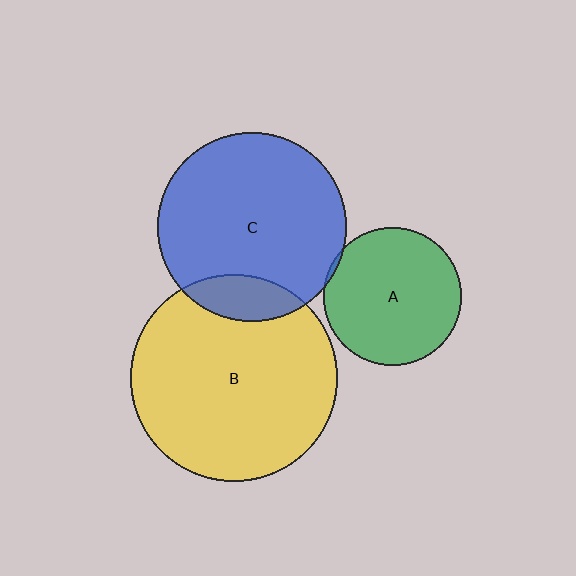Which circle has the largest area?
Circle B (yellow).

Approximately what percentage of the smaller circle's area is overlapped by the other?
Approximately 15%.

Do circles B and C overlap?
Yes.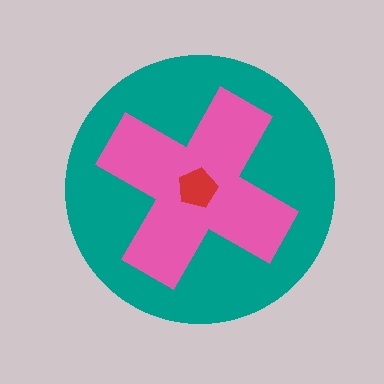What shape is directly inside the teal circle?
The pink cross.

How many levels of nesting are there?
3.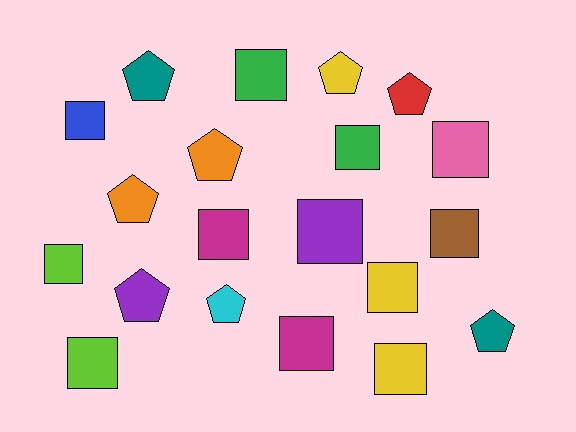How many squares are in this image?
There are 12 squares.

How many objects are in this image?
There are 20 objects.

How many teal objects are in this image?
There are 2 teal objects.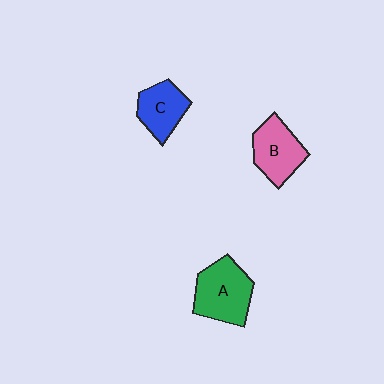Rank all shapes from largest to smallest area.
From largest to smallest: A (green), B (pink), C (blue).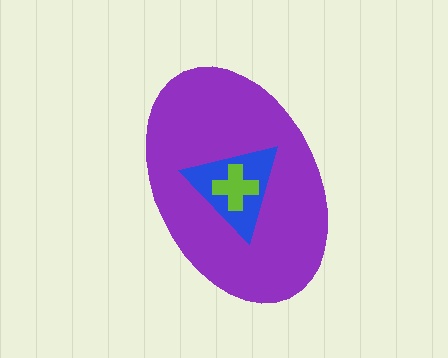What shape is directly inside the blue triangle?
The lime cross.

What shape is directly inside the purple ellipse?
The blue triangle.